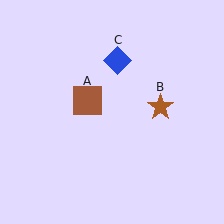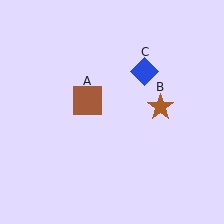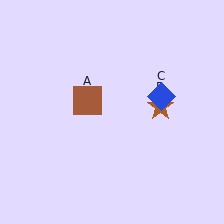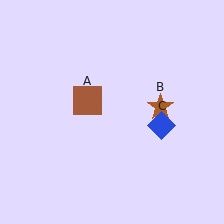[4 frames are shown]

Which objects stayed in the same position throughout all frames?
Brown square (object A) and brown star (object B) remained stationary.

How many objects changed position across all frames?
1 object changed position: blue diamond (object C).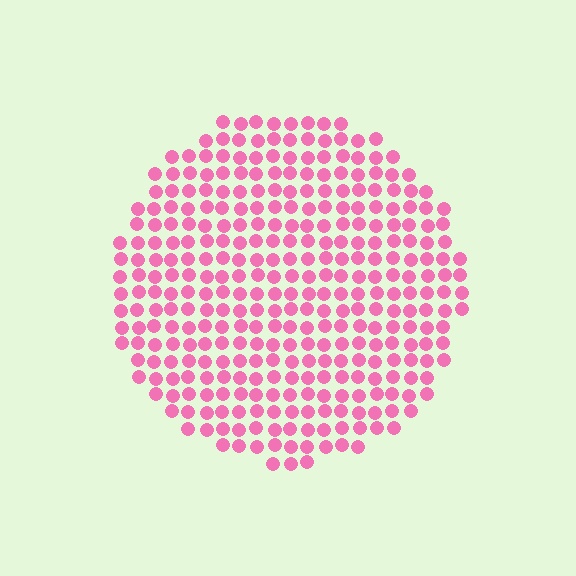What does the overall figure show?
The overall figure shows a circle.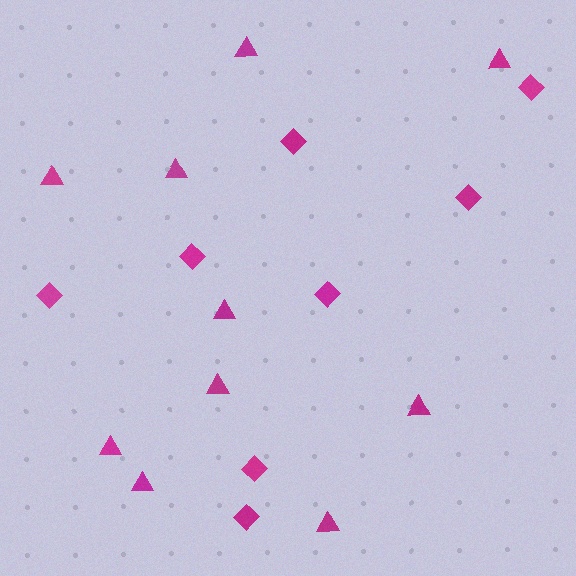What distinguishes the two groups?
There are 2 groups: one group of triangles (10) and one group of diamonds (8).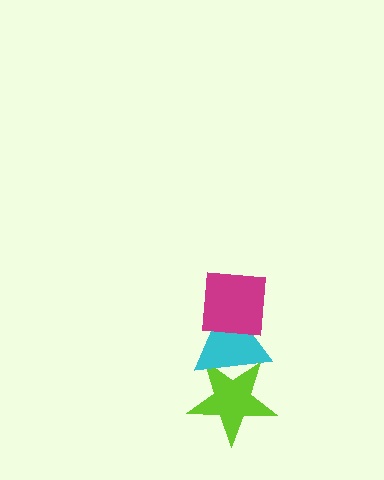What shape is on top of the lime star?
The cyan triangle is on top of the lime star.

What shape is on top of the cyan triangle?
The magenta square is on top of the cyan triangle.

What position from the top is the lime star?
The lime star is 3rd from the top.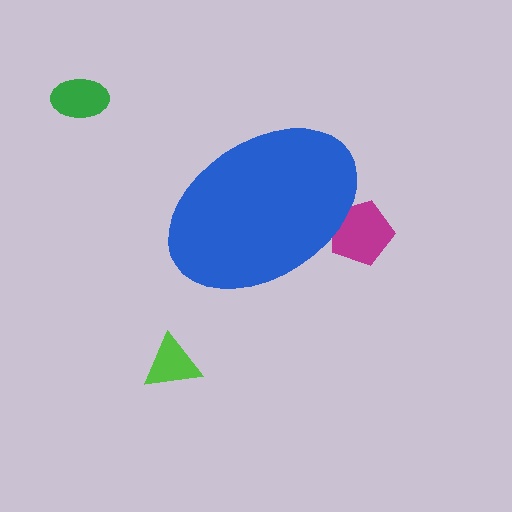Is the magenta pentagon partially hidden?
Yes, the magenta pentagon is partially hidden behind the blue ellipse.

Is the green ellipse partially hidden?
No, the green ellipse is fully visible.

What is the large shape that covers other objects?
A blue ellipse.